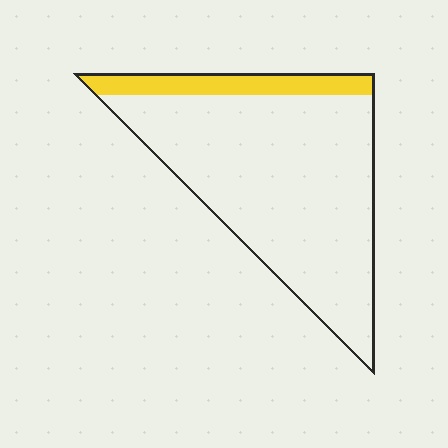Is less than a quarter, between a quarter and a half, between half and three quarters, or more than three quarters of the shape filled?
Less than a quarter.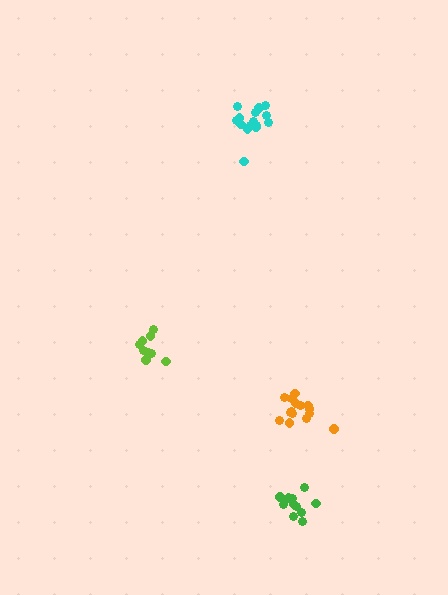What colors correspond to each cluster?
The clusters are colored: green, lime, cyan, orange.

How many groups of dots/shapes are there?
There are 4 groups.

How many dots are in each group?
Group 1: 11 dots, Group 2: 9 dots, Group 3: 15 dots, Group 4: 15 dots (50 total).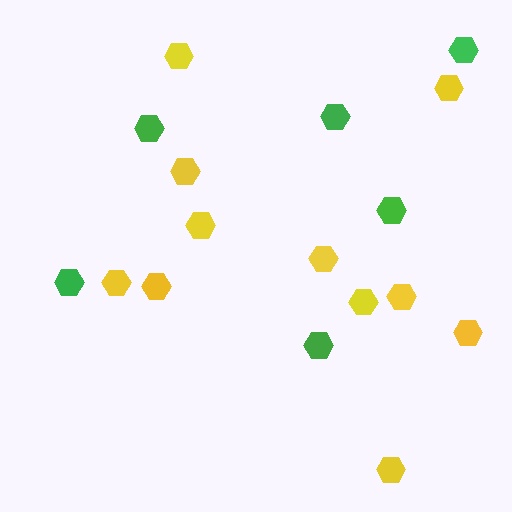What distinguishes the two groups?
There are 2 groups: one group of yellow hexagons (11) and one group of green hexagons (6).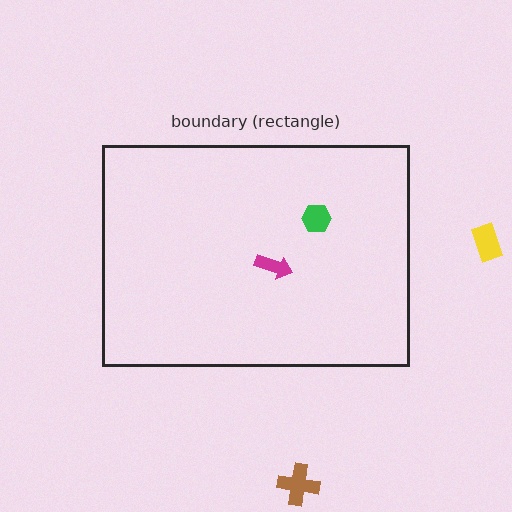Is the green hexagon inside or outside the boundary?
Inside.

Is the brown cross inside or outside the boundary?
Outside.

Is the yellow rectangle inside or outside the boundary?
Outside.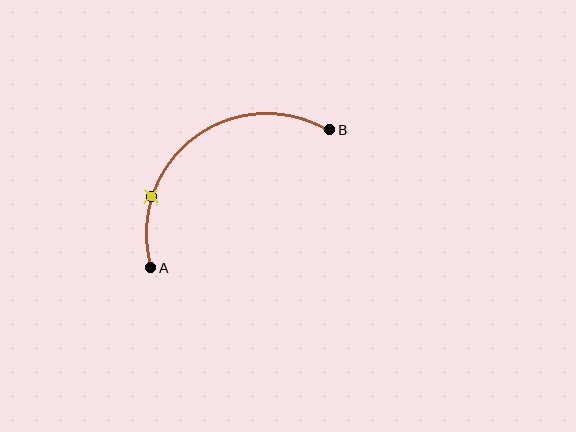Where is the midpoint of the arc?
The arc midpoint is the point on the curve farthest from the straight line joining A and B. It sits above and to the left of that line.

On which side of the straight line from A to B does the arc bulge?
The arc bulges above and to the left of the straight line connecting A and B.